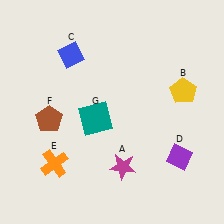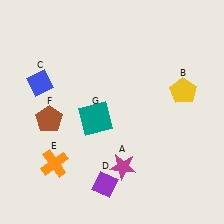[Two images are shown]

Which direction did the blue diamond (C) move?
The blue diamond (C) moved left.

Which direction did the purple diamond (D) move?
The purple diamond (D) moved left.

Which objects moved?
The objects that moved are: the blue diamond (C), the purple diamond (D).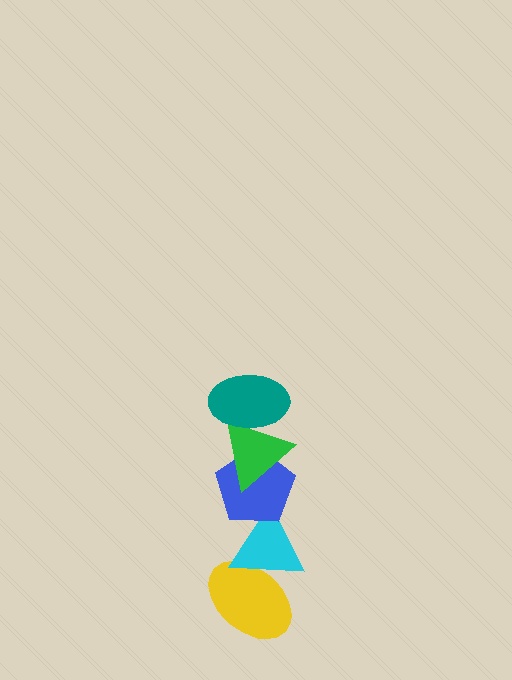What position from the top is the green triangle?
The green triangle is 2nd from the top.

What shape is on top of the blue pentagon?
The green triangle is on top of the blue pentagon.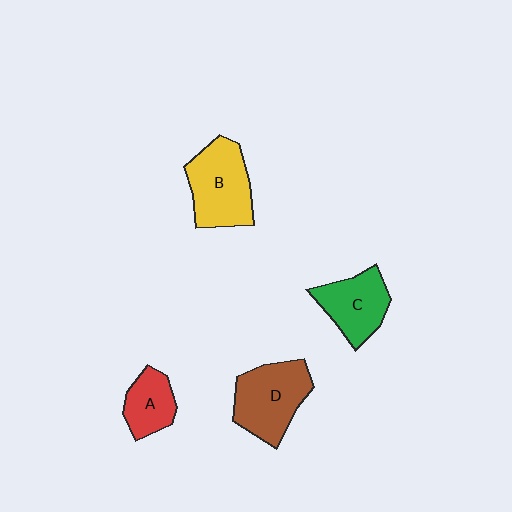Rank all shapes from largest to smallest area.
From largest to smallest: B (yellow), D (brown), C (green), A (red).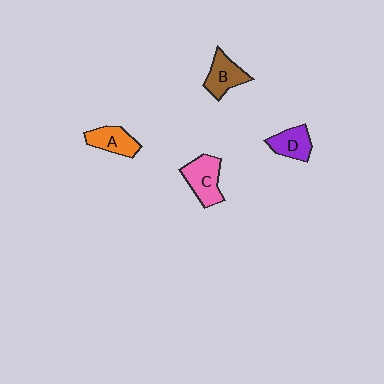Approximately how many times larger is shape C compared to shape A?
Approximately 1.3 times.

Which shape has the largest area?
Shape C (pink).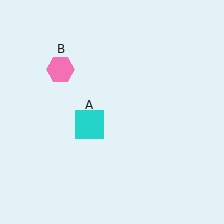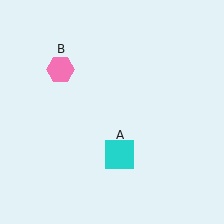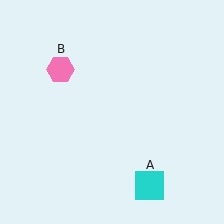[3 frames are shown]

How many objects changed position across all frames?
1 object changed position: cyan square (object A).